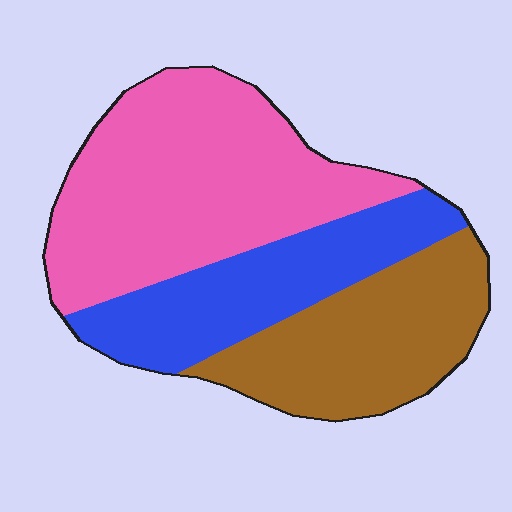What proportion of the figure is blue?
Blue covers roughly 25% of the figure.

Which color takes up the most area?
Pink, at roughly 45%.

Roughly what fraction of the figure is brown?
Brown covers around 30% of the figure.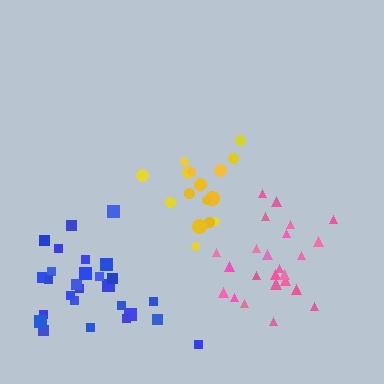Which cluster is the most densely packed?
Yellow.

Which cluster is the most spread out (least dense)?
Pink.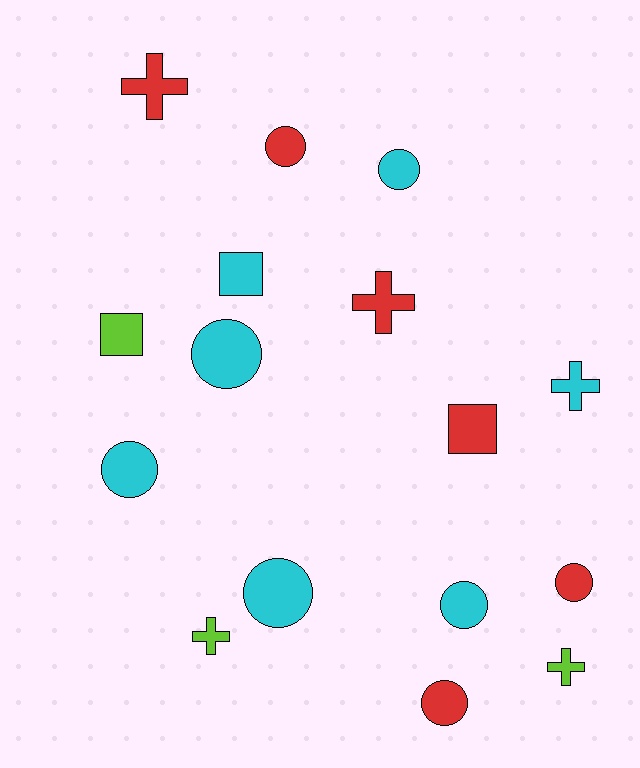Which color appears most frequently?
Cyan, with 7 objects.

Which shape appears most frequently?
Circle, with 8 objects.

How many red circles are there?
There are 3 red circles.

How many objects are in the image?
There are 16 objects.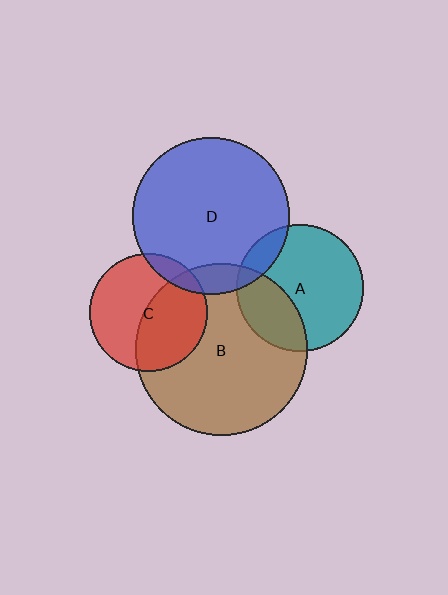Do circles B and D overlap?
Yes.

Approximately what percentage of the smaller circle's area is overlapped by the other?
Approximately 10%.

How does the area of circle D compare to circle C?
Approximately 1.8 times.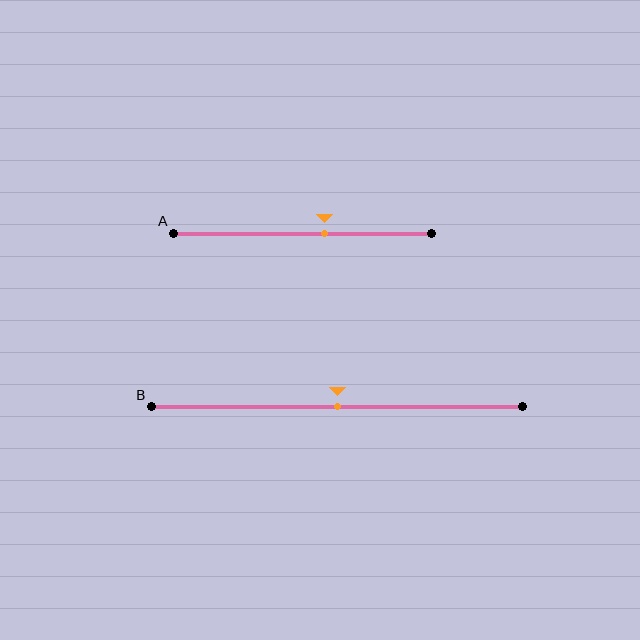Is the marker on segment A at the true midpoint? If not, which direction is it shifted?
No, the marker on segment A is shifted to the right by about 8% of the segment length.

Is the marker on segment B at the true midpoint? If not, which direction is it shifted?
Yes, the marker on segment B is at the true midpoint.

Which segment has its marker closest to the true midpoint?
Segment B has its marker closest to the true midpoint.